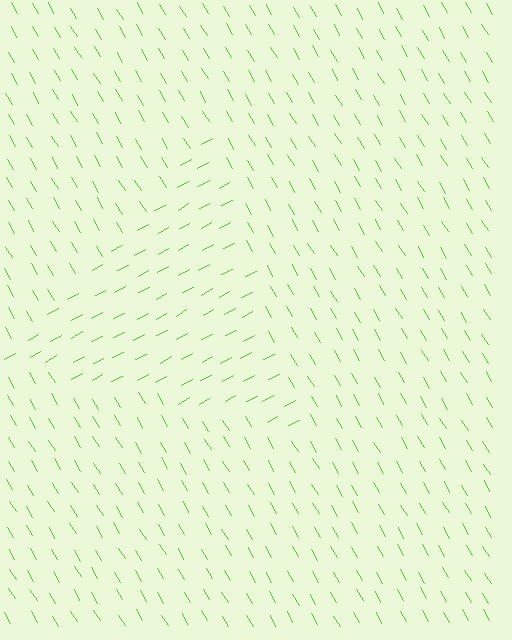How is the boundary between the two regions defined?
The boundary is defined purely by a change in line orientation (approximately 88 degrees difference). All lines are the same color and thickness.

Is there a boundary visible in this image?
Yes, there is a texture boundary formed by a change in line orientation.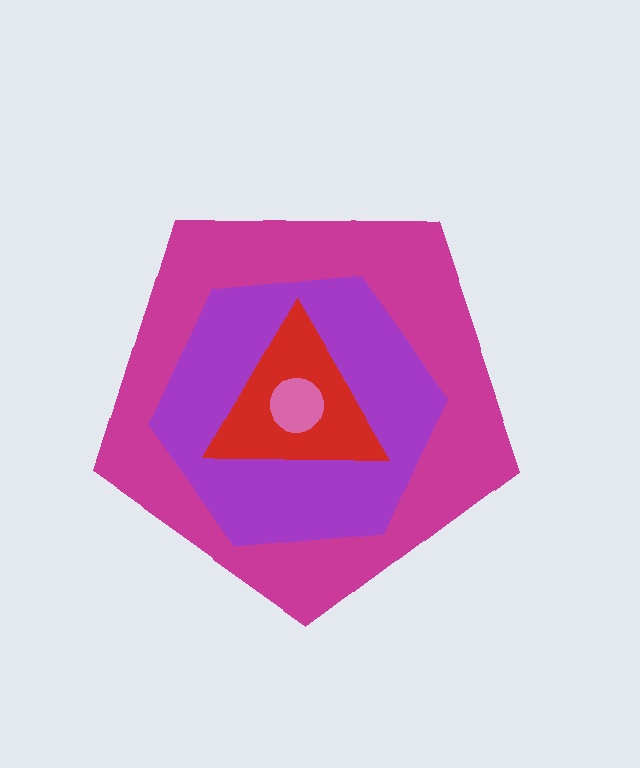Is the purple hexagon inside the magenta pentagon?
Yes.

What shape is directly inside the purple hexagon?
The red triangle.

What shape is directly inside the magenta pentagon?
The purple hexagon.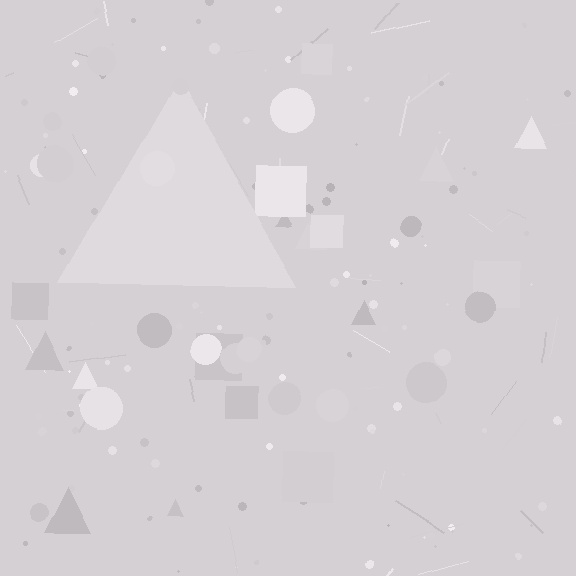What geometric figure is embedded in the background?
A triangle is embedded in the background.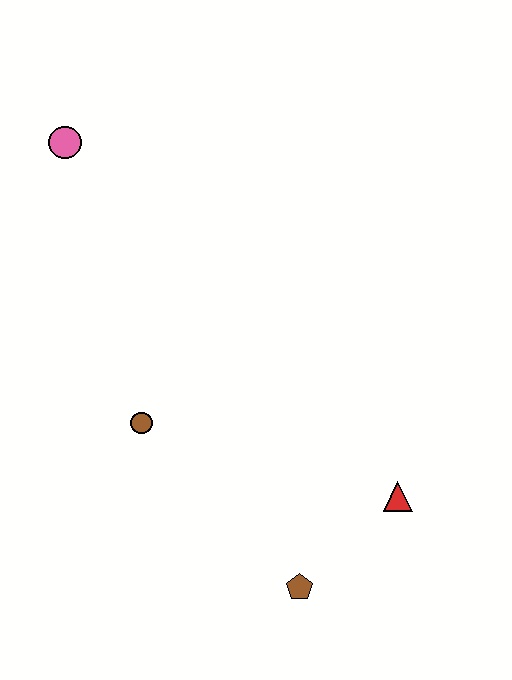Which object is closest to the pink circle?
The brown circle is closest to the pink circle.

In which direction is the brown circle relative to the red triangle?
The brown circle is to the left of the red triangle.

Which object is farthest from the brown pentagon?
The pink circle is farthest from the brown pentagon.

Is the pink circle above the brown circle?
Yes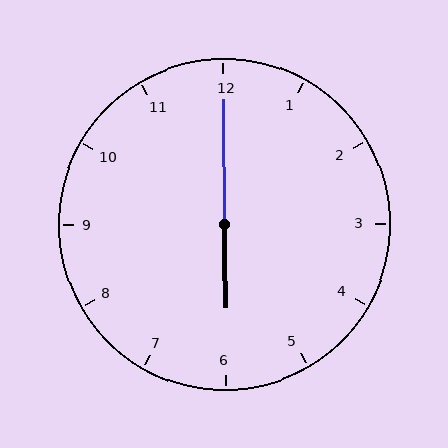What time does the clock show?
6:00.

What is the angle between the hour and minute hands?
Approximately 180 degrees.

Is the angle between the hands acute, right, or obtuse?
It is obtuse.